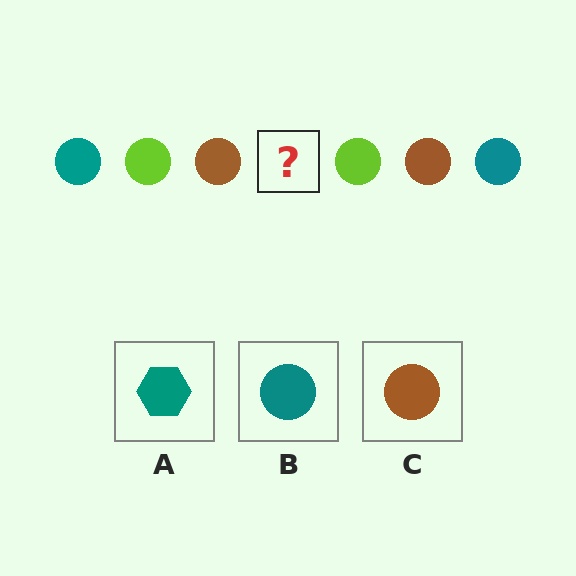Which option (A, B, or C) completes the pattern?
B.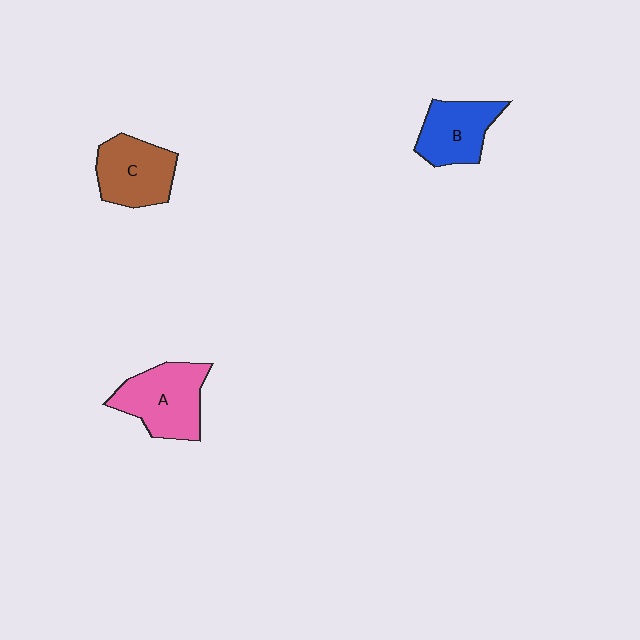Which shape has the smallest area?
Shape B (blue).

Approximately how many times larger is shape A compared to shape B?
Approximately 1.3 times.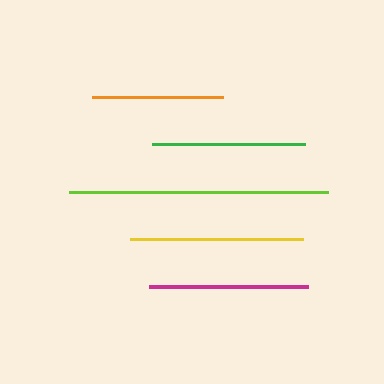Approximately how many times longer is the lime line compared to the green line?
The lime line is approximately 1.7 times the length of the green line.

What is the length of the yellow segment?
The yellow segment is approximately 172 pixels long.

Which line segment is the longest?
The lime line is the longest at approximately 260 pixels.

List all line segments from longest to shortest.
From longest to shortest: lime, yellow, magenta, green, orange.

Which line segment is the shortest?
The orange line is the shortest at approximately 131 pixels.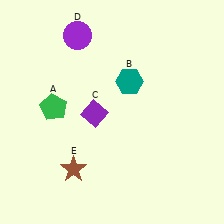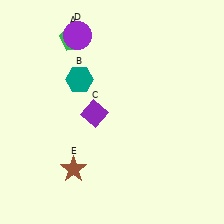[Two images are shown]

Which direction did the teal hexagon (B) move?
The teal hexagon (B) moved left.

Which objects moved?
The objects that moved are: the green pentagon (A), the teal hexagon (B).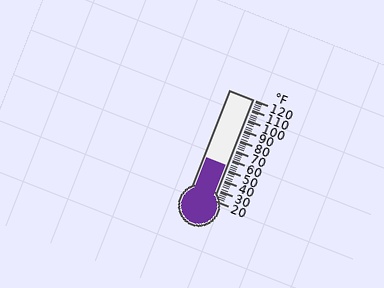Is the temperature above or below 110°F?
The temperature is below 110°F.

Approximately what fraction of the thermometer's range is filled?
The thermometer is filled to approximately 35% of its range.